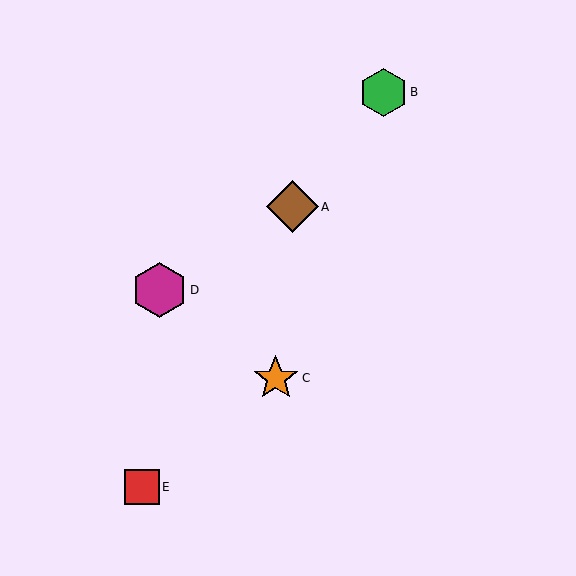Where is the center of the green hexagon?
The center of the green hexagon is at (383, 92).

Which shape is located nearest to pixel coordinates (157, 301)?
The magenta hexagon (labeled D) at (159, 290) is nearest to that location.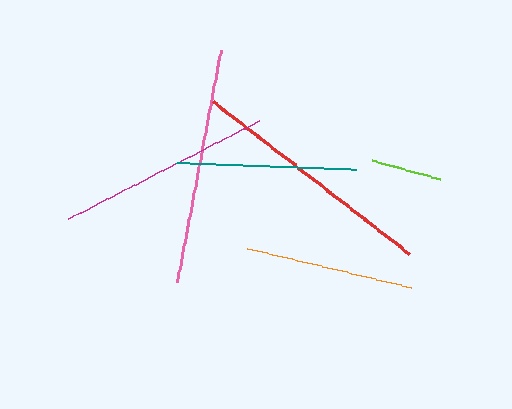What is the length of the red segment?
The red segment is approximately 248 pixels long.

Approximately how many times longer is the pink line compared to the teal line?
The pink line is approximately 1.3 times the length of the teal line.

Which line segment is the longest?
The red line is the longest at approximately 248 pixels.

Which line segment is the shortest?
The lime line is the shortest at approximately 71 pixels.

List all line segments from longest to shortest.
From longest to shortest: red, pink, magenta, teal, orange, lime.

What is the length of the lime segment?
The lime segment is approximately 71 pixels long.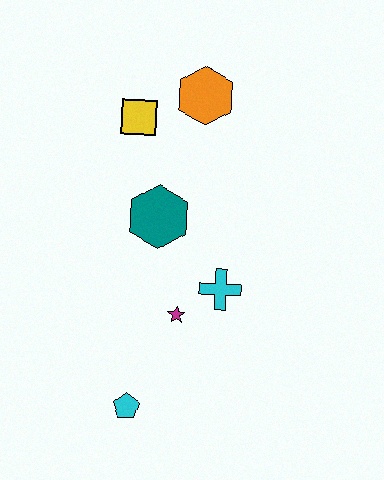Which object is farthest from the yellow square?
The cyan pentagon is farthest from the yellow square.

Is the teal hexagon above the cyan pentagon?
Yes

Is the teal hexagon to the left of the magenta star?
Yes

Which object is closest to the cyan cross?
The magenta star is closest to the cyan cross.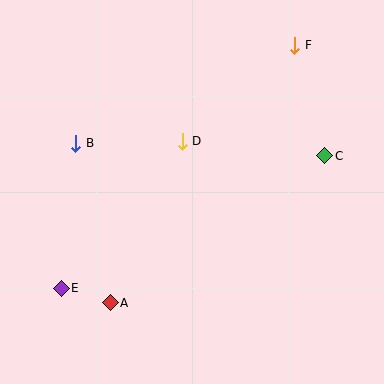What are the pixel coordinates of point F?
Point F is at (295, 45).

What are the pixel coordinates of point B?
Point B is at (76, 143).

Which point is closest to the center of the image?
Point D at (182, 141) is closest to the center.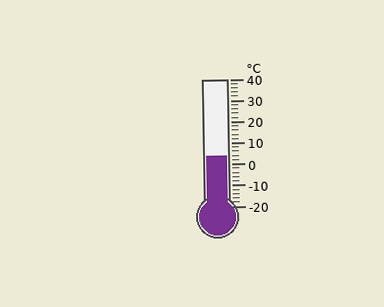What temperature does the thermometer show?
The thermometer shows approximately 4°C.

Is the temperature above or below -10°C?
The temperature is above -10°C.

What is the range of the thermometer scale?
The thermometer scale ranges from -20°C to 40°C.